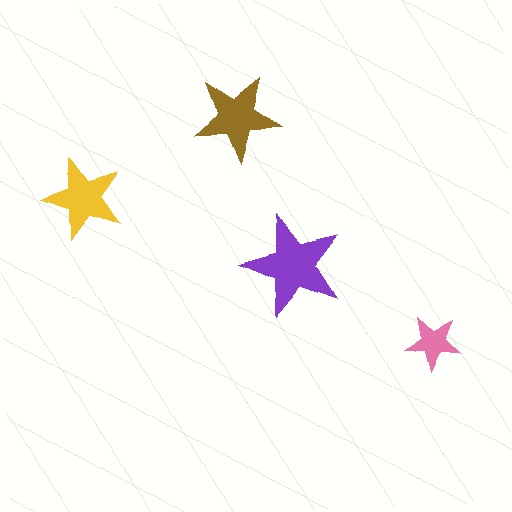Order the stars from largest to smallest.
the purple one, the brown one, the yellow one, the pink one.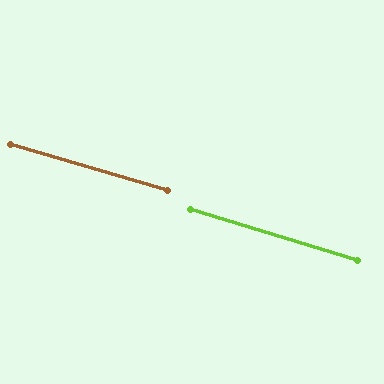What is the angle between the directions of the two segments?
Approximately 1 degree.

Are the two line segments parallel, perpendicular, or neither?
Parallel — their directions differ by only 0.7°.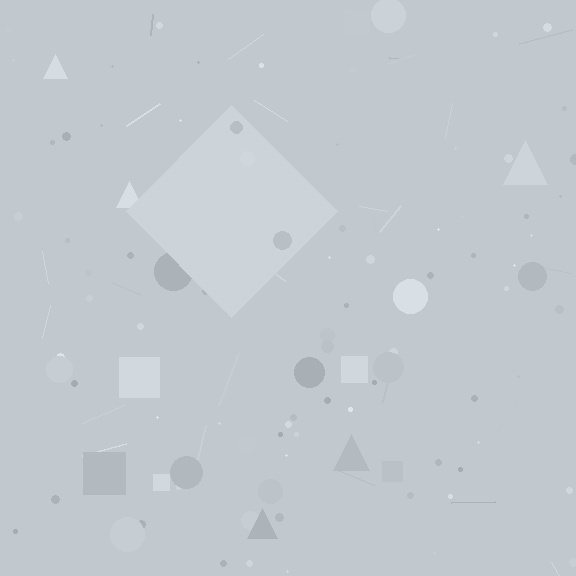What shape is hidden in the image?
A diamond is hidden in the image.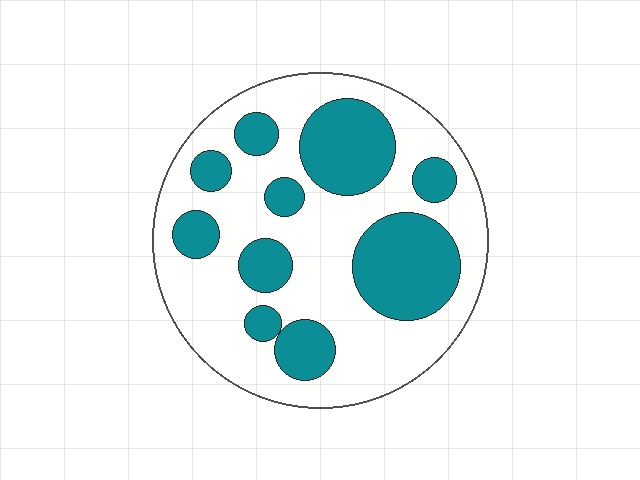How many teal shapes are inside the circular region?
10.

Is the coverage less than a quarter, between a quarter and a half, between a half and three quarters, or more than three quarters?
Between a quarter and a half.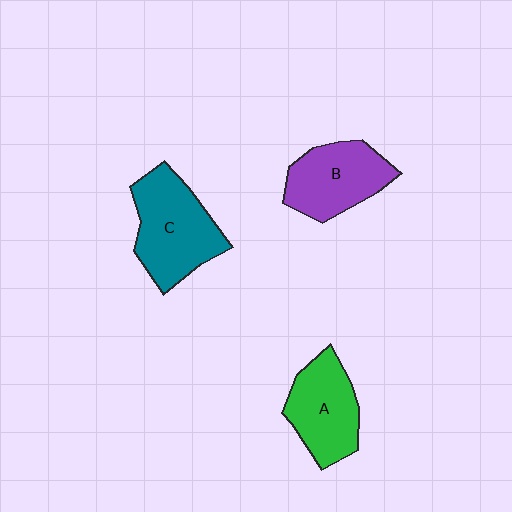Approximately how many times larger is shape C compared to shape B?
Approximately 1.2 times.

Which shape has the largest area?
Shape C (teal).